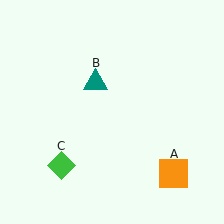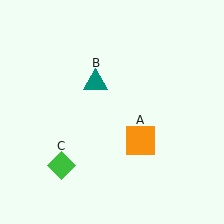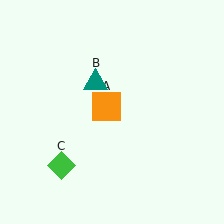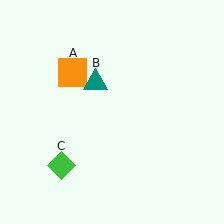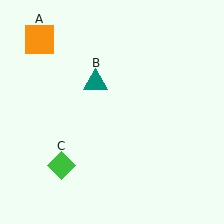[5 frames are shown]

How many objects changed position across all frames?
1 object changed position: orange square (object A).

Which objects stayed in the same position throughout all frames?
Teal triangle (object B) and green diamond (object C) remained stationary.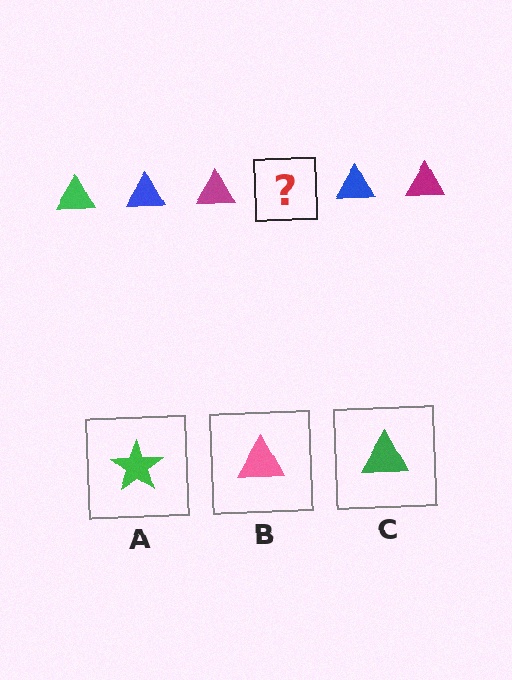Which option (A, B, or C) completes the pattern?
C.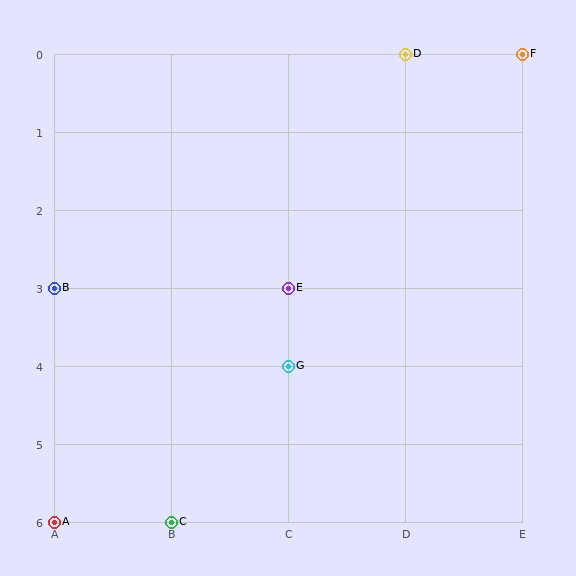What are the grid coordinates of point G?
Point G is at grid coordinates (C, 4).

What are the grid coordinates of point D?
Point D is at grid coordinates (D, 0).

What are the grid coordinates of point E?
Point E is at grid coordinates (C, 3).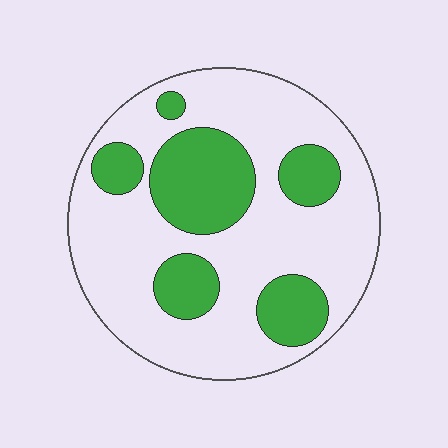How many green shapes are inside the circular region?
6.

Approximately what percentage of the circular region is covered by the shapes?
Approximately 30%.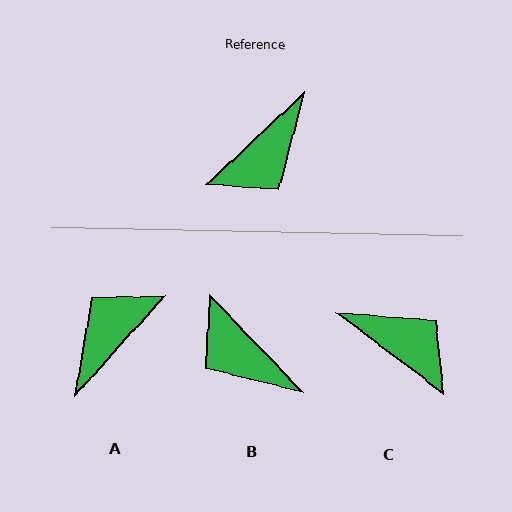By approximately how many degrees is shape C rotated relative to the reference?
Approximately 100 degrees counter-clockwise.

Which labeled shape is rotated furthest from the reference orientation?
A, about 175 degrees away.